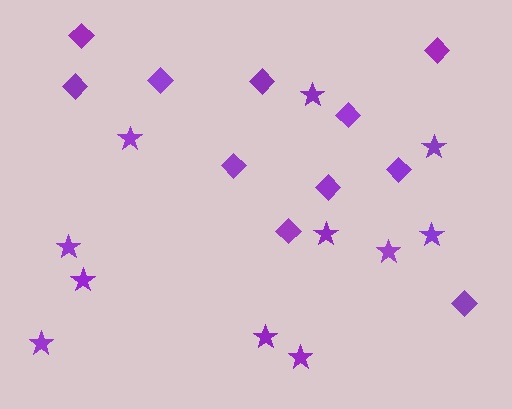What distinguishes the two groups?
There are 2 groups: one group of stars (11) and one group of diamonds (11).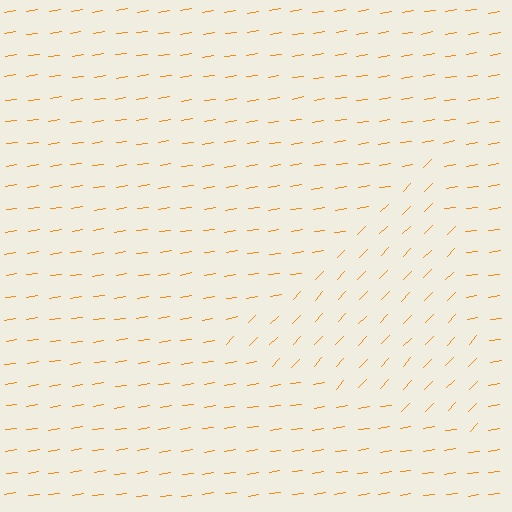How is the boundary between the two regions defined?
The boundary is defined purely by a change in line orientation (approximately 37 degrees difference). All lines are the same color and thickness.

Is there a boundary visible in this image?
Yes, there is a texture boundary formed by a change in line orientation.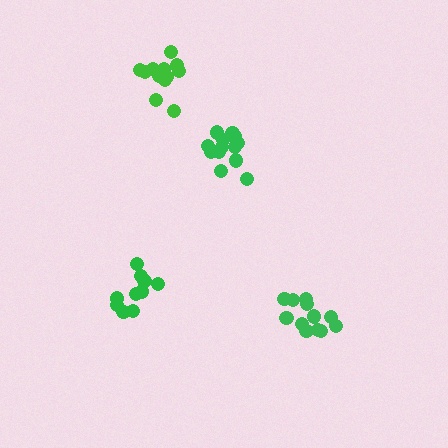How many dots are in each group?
Group 1: 13 dots, Group 2: 12 dots, Group 3: 11 dots, Group 4: 13 dots (49 total).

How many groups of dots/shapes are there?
There are 4 groups.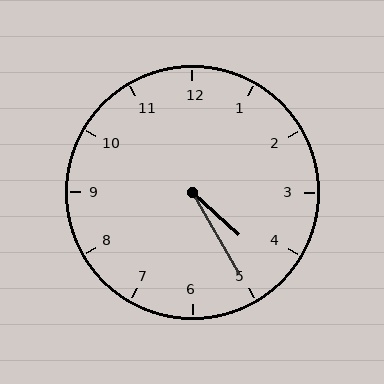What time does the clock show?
4:25.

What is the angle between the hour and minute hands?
Approximately 18 degrees.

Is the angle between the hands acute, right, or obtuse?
It is acute.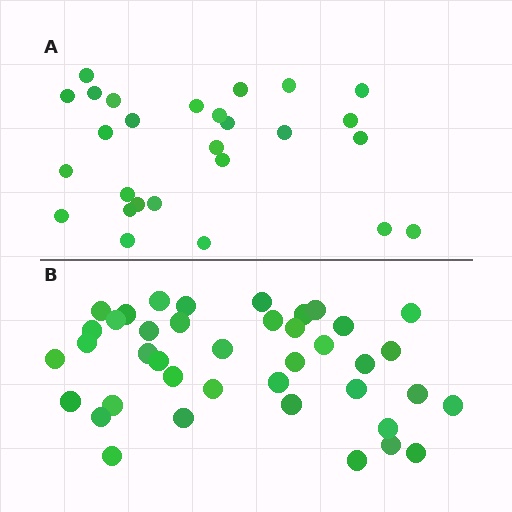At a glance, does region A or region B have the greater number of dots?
Region B (the bottom region) has more dots.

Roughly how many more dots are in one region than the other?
Region B has approximately 15 more dots than region A.